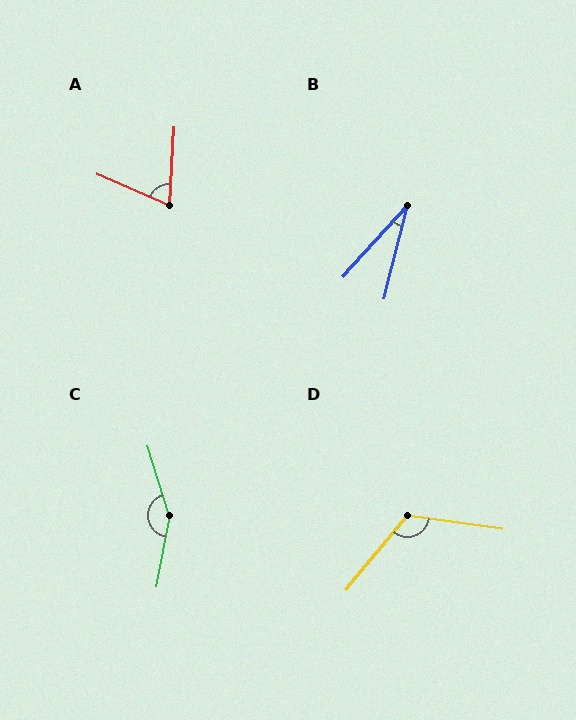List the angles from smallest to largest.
B (28°), A (70°), D (121°), C (153°).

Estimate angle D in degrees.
Approximately 121 degrees.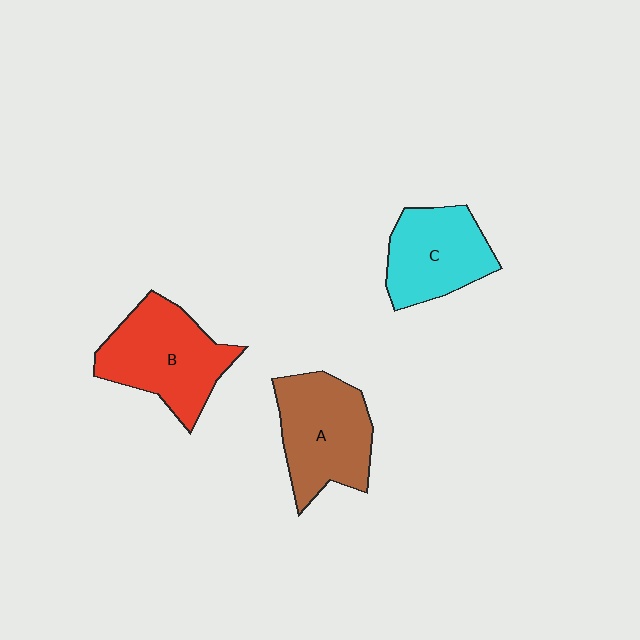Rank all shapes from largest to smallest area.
From largest to smallest: B (red), A (brown), C (cyan).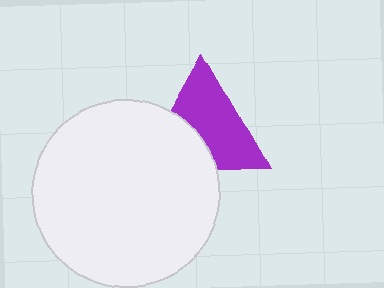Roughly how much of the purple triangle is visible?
About half of it is visible (roughly 63%).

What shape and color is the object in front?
The object in front is a white circle.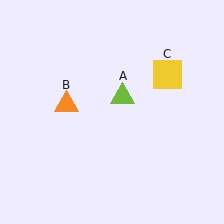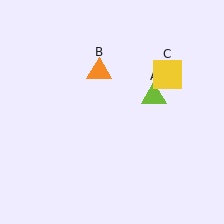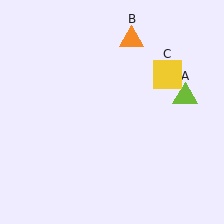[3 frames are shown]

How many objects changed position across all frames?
2 objects changed position: lime triangle (object A), orange triangle (object B).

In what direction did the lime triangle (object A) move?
The lime triangle (object A) moved right.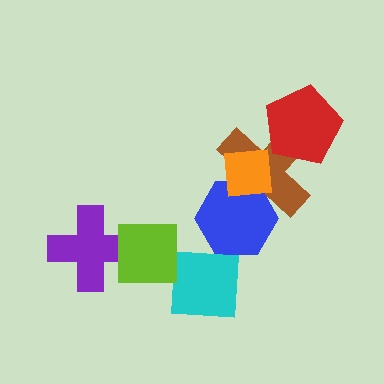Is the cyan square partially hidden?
No, no other shape covers it.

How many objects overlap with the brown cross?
3 objects overlap with the brown cross.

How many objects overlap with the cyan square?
0 objects overlap with the cyan square.